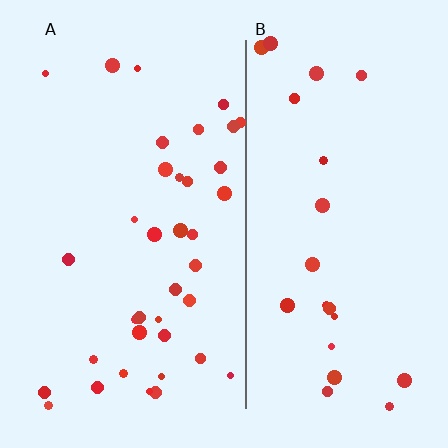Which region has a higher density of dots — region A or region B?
A (the left).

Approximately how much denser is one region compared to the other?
Approximately 1.7× — region A over region B.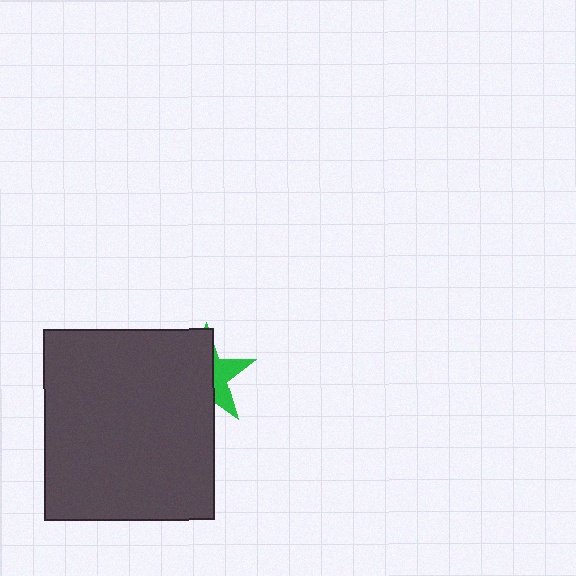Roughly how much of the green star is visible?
A small part of it is visible (roughly 35%).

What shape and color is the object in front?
The object in front is a dark gray rectangle.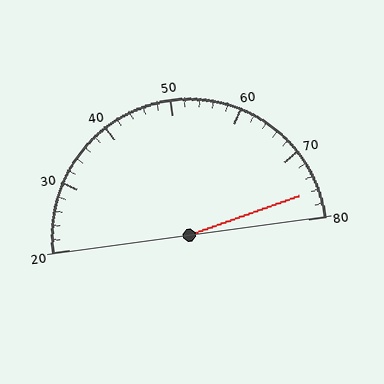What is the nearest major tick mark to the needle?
The nearest major tick mark is 80.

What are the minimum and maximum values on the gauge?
The gauge ranges from 20 to 80.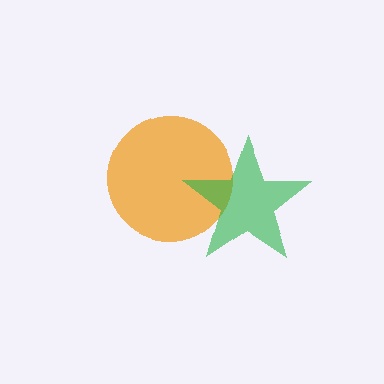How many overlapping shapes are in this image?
There are 2 overlapping shapes in the image.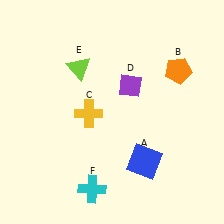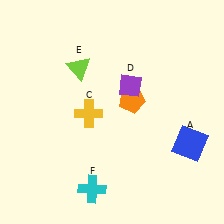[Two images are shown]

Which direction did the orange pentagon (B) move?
The orange pentagon (B) moved left.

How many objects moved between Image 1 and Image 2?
2 objects moved between the two images.